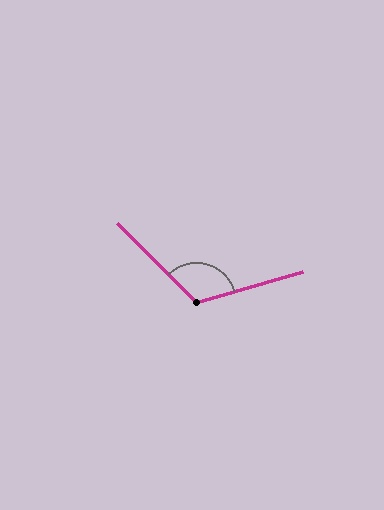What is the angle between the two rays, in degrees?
Approximately 119 degrees.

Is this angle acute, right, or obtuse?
It is obtuse.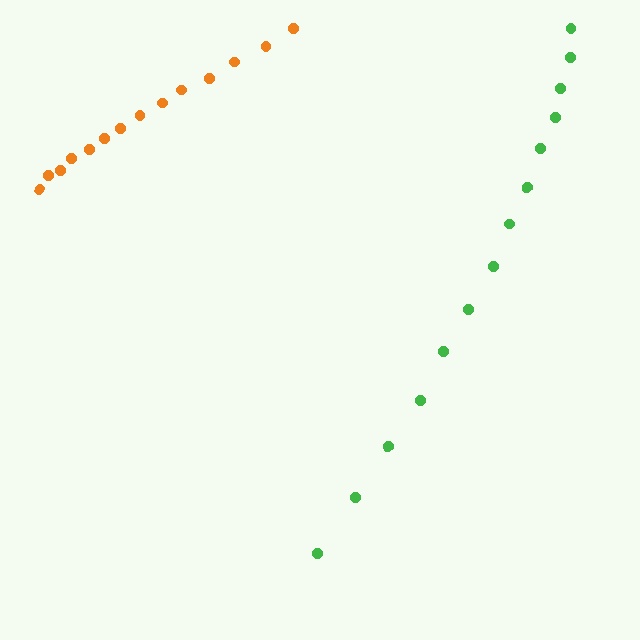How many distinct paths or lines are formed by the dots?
There are 2 distinct paths.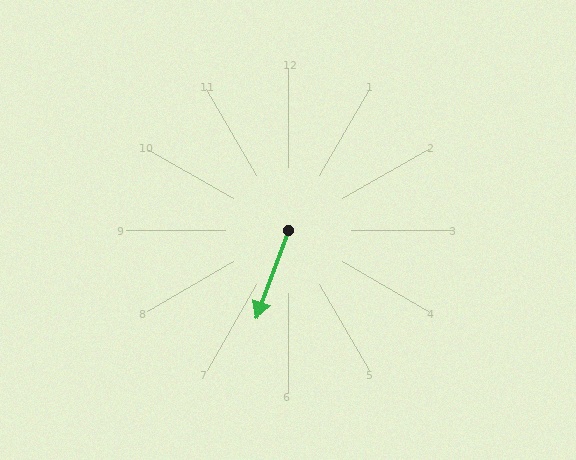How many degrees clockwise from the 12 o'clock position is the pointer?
Approximately 200 degrees.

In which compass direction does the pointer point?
South.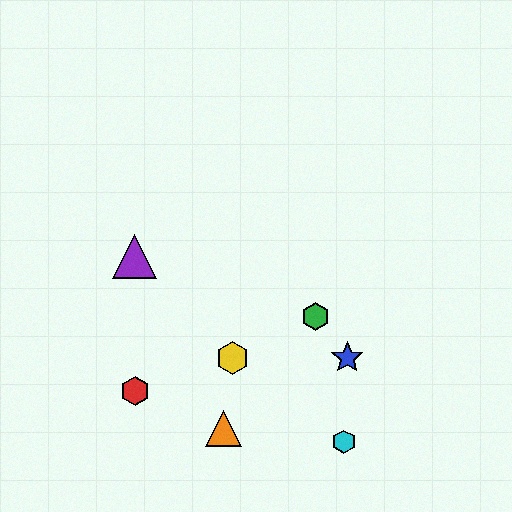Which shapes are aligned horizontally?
The blue star, the yellow hexagon are aligned horizontally.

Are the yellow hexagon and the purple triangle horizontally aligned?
No, the yellow hexagon is at y≈358 and the purple triangle is at y≈256.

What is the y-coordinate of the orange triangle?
The orange triangle is at y≈429.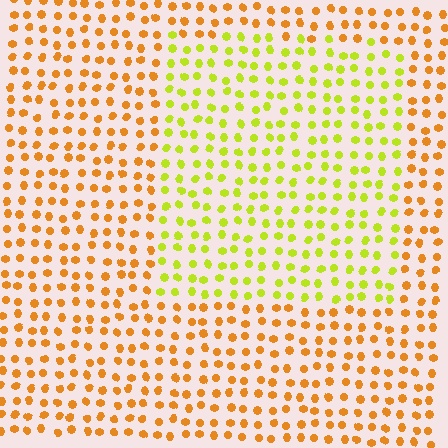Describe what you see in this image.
The image is filled with small orange elements in a uniform arrangement. A rectangle-shaped region is visible where the elements are tinted to a slightly different hue, forming a subtle color boundary.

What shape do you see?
I see a rectangle.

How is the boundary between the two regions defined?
The boundary is defined purely by a slight shift in hue (about 42 degrees). Spacing, size, and orientation are identical on both sides.